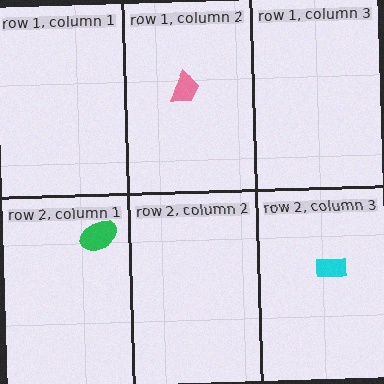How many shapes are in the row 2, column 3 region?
1.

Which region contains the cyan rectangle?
The row 2, column 3 region.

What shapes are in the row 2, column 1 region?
The green ellipse.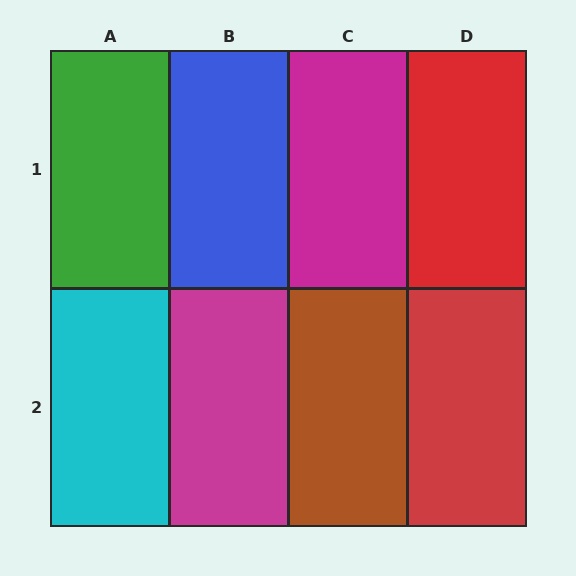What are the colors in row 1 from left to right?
Green, blue, magenta, red.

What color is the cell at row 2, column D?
Red.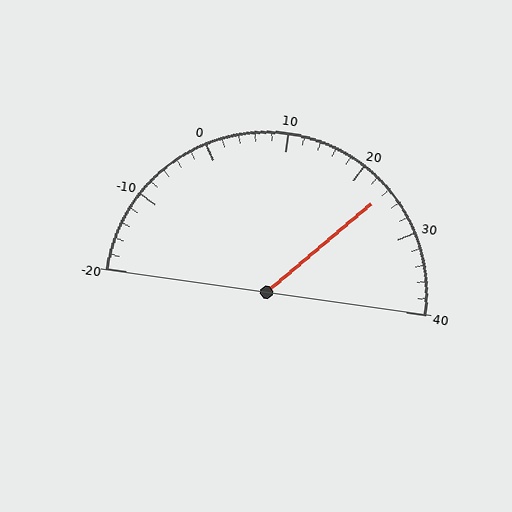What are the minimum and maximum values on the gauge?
The gauge ranges from -20 to 40.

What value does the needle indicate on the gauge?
The needle indicates approximately 24.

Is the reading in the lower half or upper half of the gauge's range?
The reading is in the upper half of the range (-20 to 40).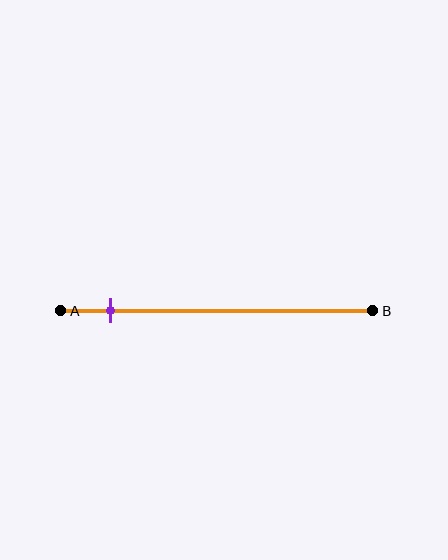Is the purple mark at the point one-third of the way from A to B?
No, the mark is at about 15% from A, not at the 33% one-third point.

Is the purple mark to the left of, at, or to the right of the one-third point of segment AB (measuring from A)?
The purple mark is to the left of the one-third point of segment AB.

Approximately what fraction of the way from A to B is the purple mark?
The purple mark is approximately 15% of the way from A to B.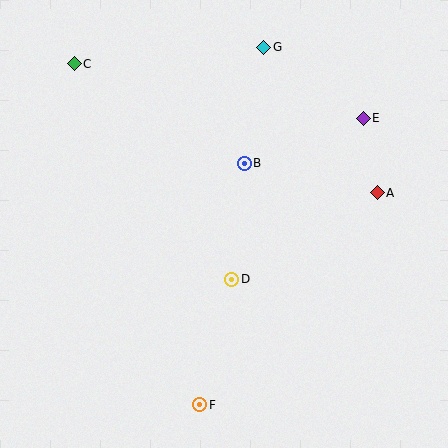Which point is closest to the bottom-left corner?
Point F is closest to the bottom-left corner.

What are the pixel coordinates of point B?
Point B is at (244, 163).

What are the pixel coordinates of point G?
Point G is at (264, 47).